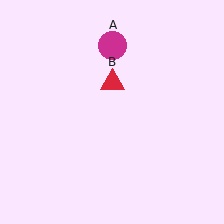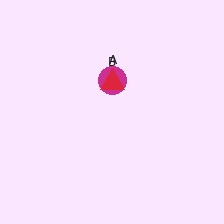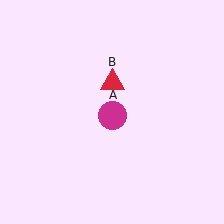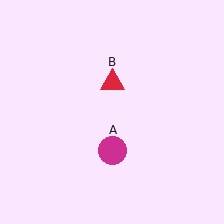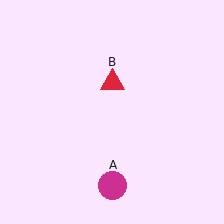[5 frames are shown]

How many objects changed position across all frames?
1 object changed position: magenta circle (object A).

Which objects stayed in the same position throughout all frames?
Red triangle (object B) remained stationary.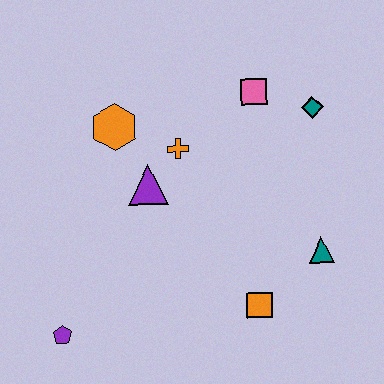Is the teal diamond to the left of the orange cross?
No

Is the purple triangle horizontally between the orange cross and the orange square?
No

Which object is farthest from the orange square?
The orange hexagon is farthest from the orange square.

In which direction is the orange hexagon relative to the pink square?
The orange hexagon is to the left of the pink square.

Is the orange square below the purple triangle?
Yes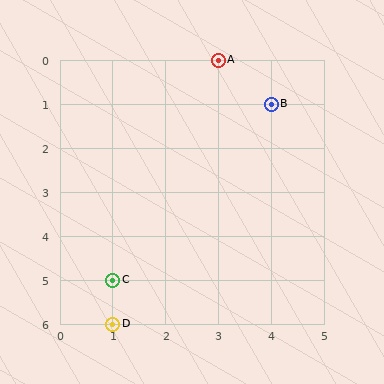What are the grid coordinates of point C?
Point C is at grid coordinates (1, 5).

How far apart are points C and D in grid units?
Points C and D are 1 row apart.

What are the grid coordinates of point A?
Point A is at grid coordinates (3, 0).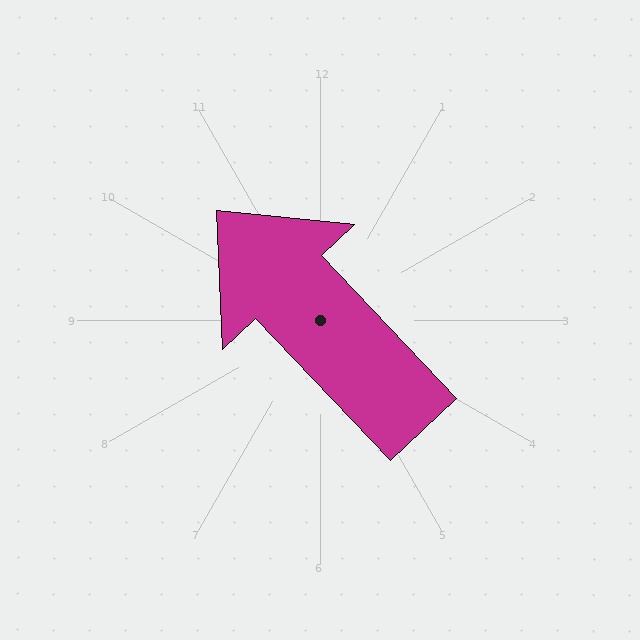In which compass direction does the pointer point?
Northwest.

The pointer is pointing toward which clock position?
Roughly 11 o'clock.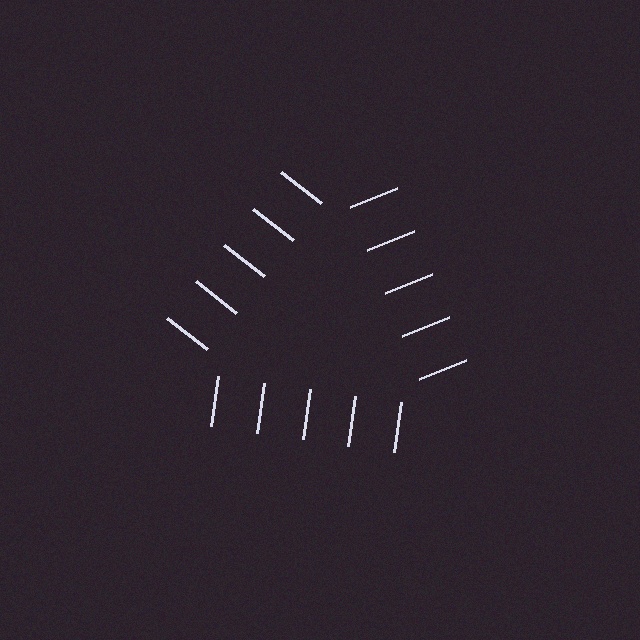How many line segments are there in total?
15 — 5 along each of the 3 edges.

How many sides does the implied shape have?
3 sides — the line-ends trace a triangle.